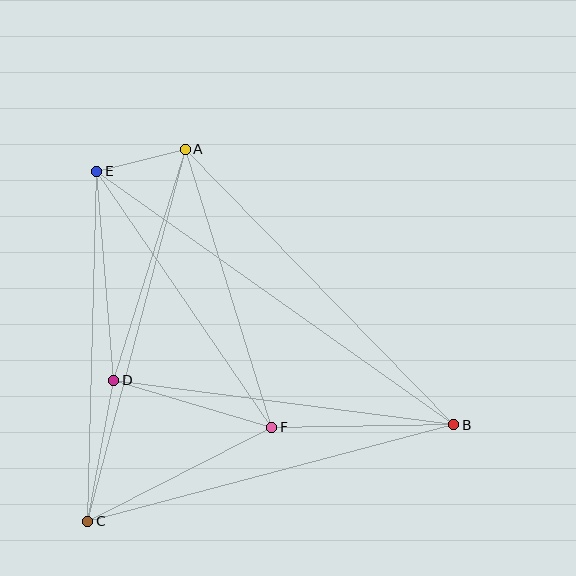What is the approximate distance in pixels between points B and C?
The distance between B and C is approximately 378 pixels.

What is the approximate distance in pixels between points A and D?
The distance between A and D is approximately 242 pixels.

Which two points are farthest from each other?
Points B and E are farthest from each other.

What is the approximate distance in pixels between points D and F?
The distance between D and F is approximately 165 pixels.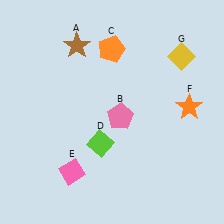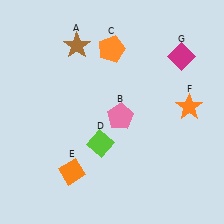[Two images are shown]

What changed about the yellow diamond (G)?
In Image 1, G is yellow. In Image 2, it changed to magenta.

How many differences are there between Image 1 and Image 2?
There are 2 differences between the two images.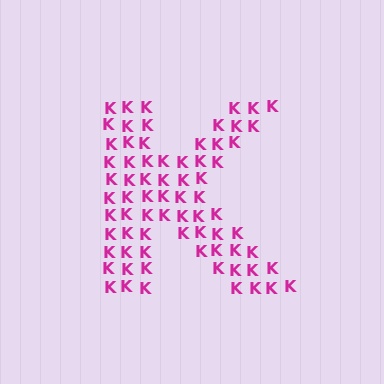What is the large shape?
The large shape is the letter K.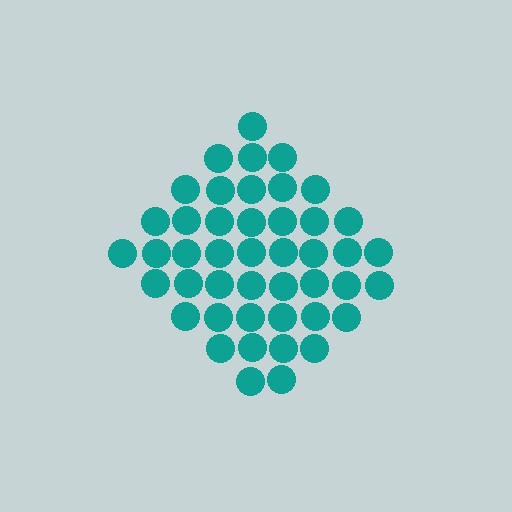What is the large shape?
The large shape is a diamond.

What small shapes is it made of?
It is made of small circles.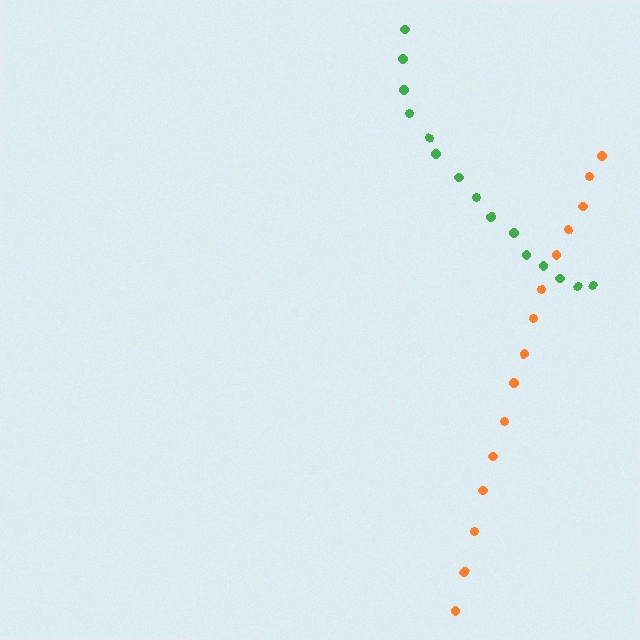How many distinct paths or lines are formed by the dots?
There are 2 distinct paths.